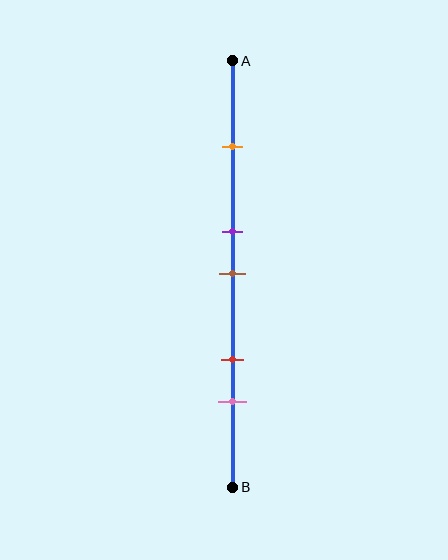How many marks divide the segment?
There are 5 marks dividing the segment.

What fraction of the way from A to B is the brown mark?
The brown mark is approximately 50% (0.5) of the way from A to B.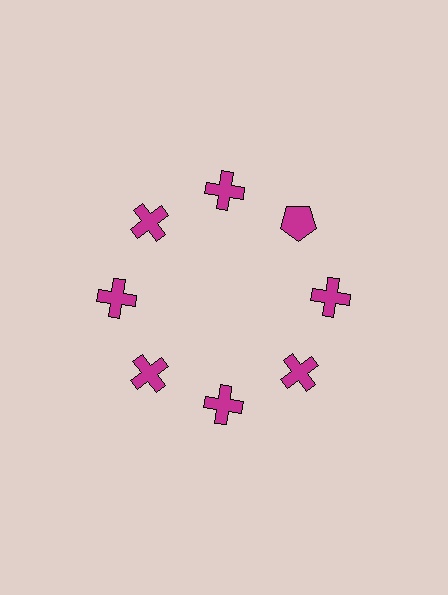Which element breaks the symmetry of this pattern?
The magenta pentagon at roughly the 2 o'clock position breaks the symmetry. All other shapes are magenta crosses.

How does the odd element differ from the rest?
It has a different shape: pentagon instead of cross.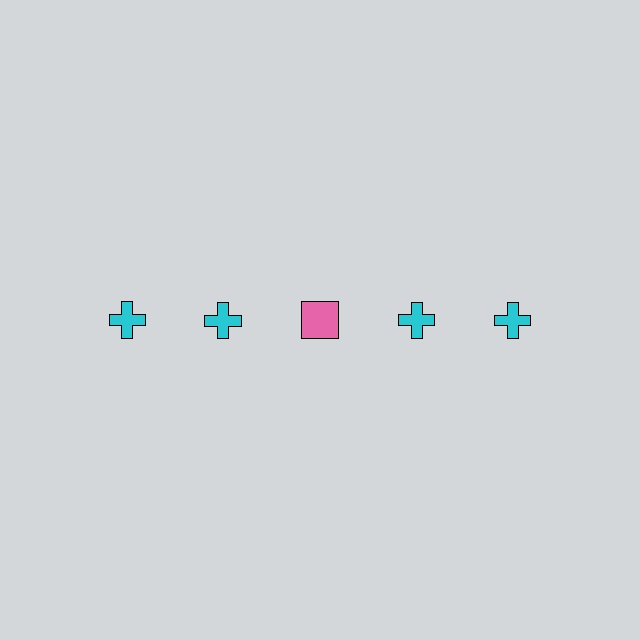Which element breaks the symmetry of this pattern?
The pink square in the top row, center column breaks the symmetry. All other shapes are cyan crosses.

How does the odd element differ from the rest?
It differs in both color (pink instead of cyan) and shape (square instead of cross).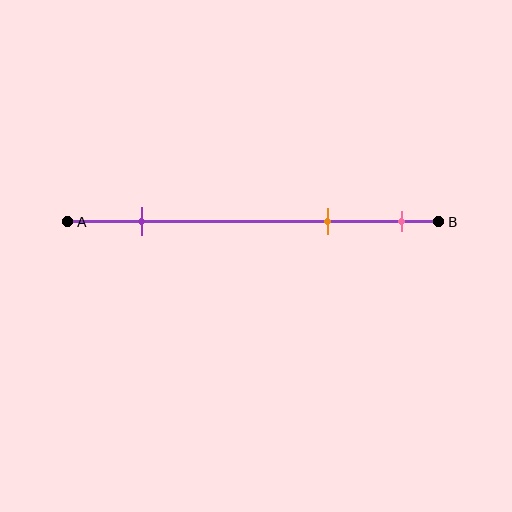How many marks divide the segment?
There are 3 marks dividing the segment.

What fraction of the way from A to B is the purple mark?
The purple mark is approximately 20% (0.2) of the way from A to B.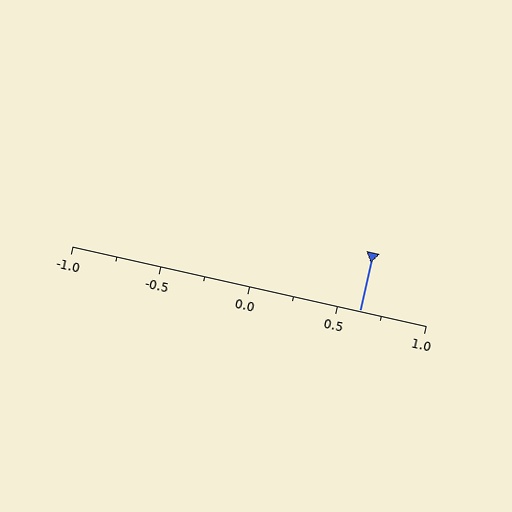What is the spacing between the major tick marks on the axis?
The major ticks are spaced 0.5 apart.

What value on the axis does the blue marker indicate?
The marker indicates approximately 0.62.